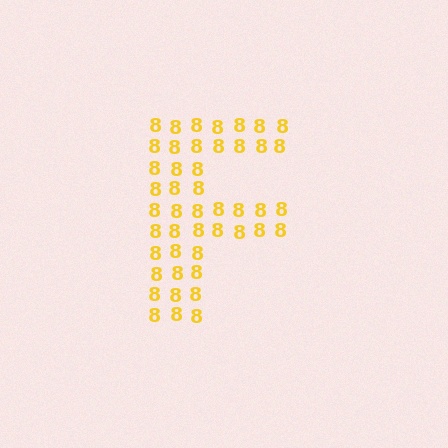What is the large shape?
The large shape is the letter F.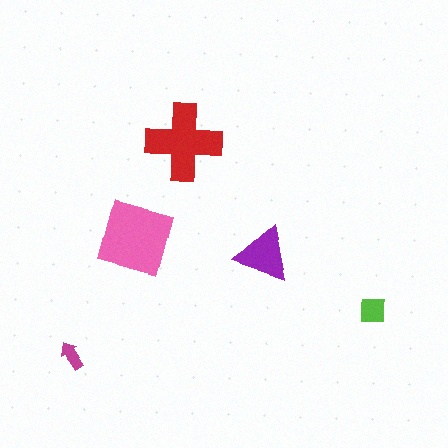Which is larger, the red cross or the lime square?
The red cross.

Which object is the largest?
The pink square.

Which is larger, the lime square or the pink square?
The pink square.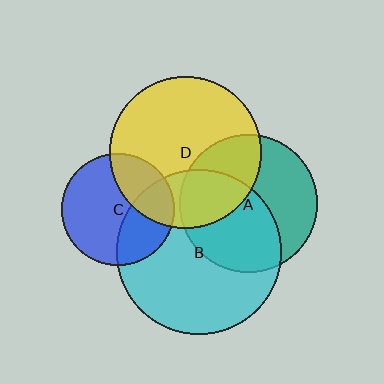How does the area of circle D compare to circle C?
Approximately 1.8 times.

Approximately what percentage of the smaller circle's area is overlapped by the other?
Approximately 25%.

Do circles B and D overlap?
Yes.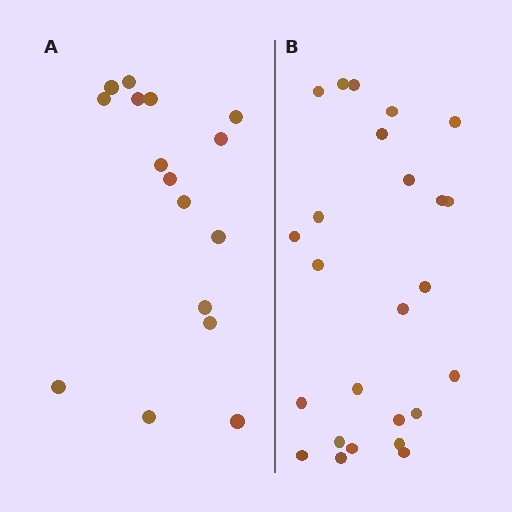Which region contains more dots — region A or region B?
Region B (the right region) has more dots.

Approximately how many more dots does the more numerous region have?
Region B has roughly 8 or so more dots than region A.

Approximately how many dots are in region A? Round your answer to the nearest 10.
About 20 dots. (The exact count is 16, which rounds to 20.)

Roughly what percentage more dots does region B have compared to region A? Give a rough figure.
About 55% more.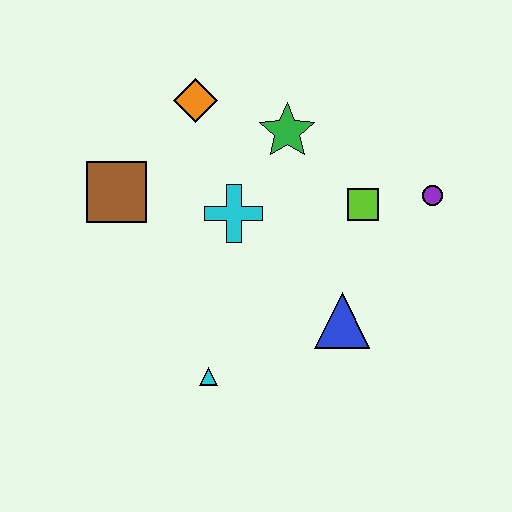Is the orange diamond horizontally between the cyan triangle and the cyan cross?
No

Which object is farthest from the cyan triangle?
The purple circle is farthest from the cyan triangle.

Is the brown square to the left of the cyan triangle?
Yes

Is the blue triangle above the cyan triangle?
Yes